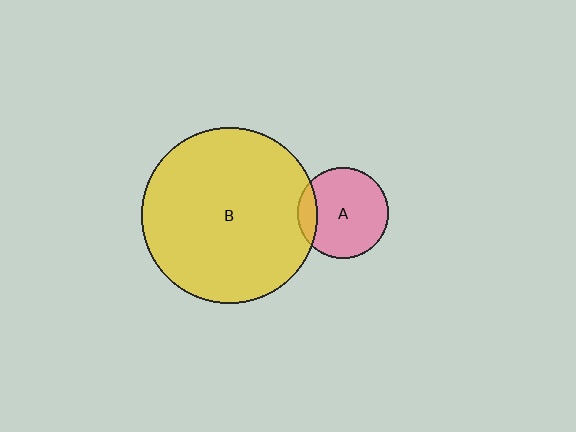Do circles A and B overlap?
Yes.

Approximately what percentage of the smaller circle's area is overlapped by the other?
Approximately 15%.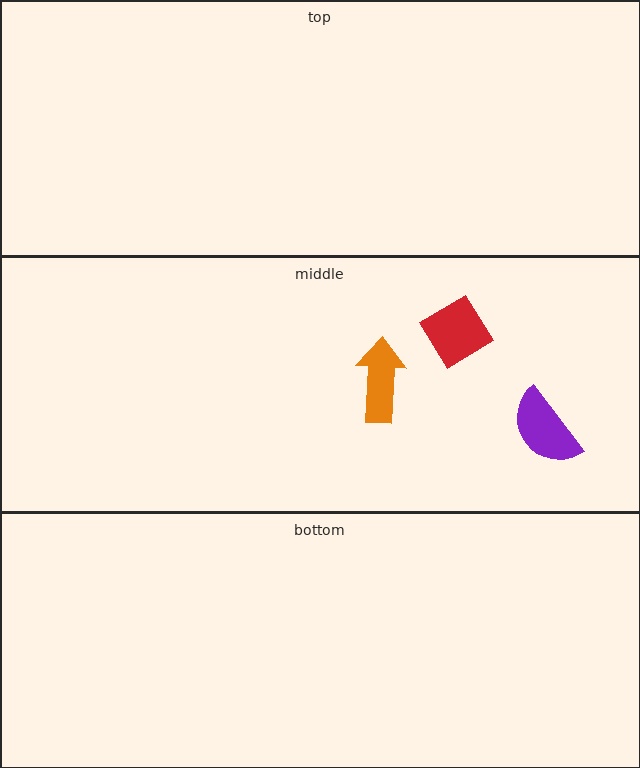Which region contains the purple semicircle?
The middle region.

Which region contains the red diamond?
The middle region.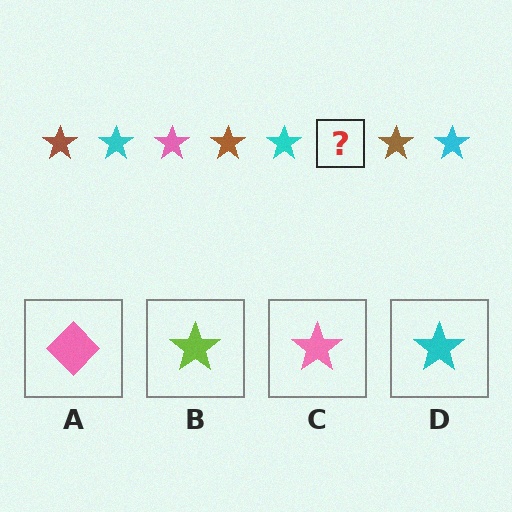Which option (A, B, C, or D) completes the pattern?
C.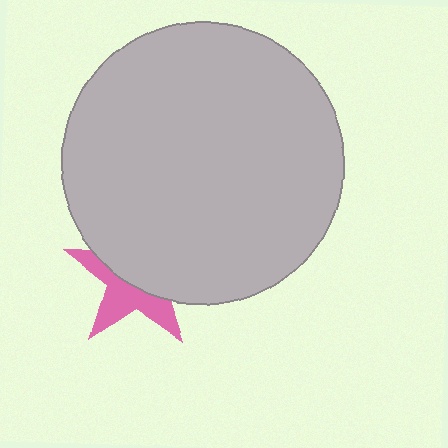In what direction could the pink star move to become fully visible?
The pink star could move down. That would shift it out from behind the light gray circle entirely.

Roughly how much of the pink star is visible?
A small part of it is visible (roughly 43%).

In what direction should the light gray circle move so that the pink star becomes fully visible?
The light gray circle should move up. That is the shortest direction to clear the overlap and leave the pink star fully visible.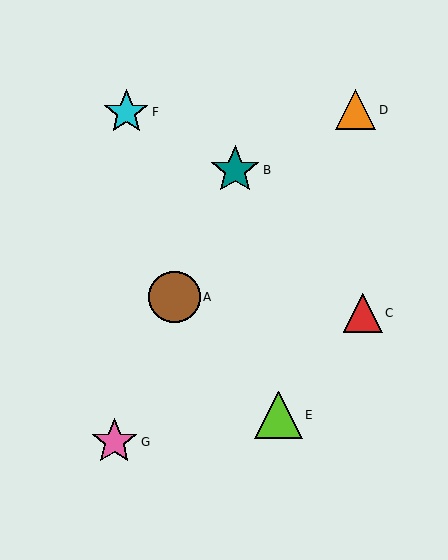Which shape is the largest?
The brown circle (labeled A) is the largest.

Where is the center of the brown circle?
The center of the brown circle is at (174, 297).